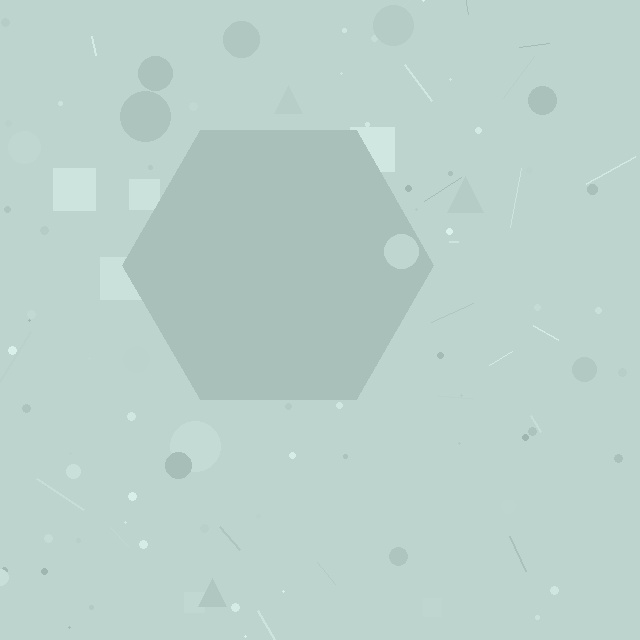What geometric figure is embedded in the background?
A hexagon is embedded in the background.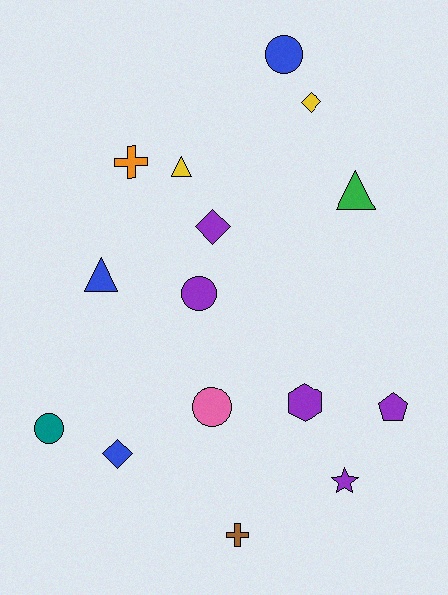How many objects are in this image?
There are 15 objects.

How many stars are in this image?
There is 1 star.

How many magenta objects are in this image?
There are no magenta objects.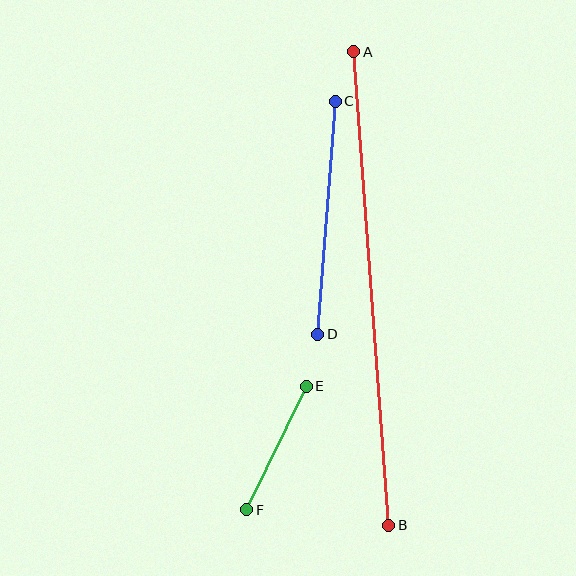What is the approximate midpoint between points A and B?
The midpoint is at approximately (371, 289) pixels.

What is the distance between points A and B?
The distance is approximately 475 pixels.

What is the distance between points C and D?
The distance is approximately 234 pixels.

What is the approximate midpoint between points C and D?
The midpoint is at approximately (327, 218) pixels.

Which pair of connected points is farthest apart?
Points A and B are farthest apart.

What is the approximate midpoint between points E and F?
The midpoint is at approximately (276, 448) pixels.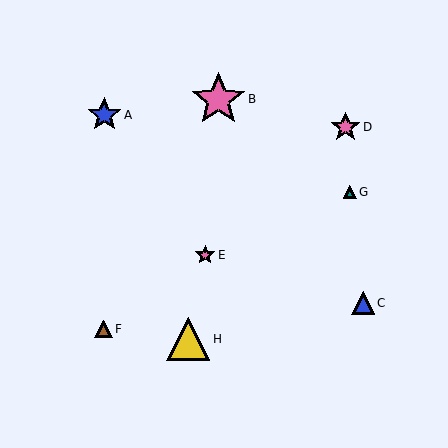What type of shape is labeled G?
Shape G is a teal triangle.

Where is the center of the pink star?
The center of the pink star is at (346, 127).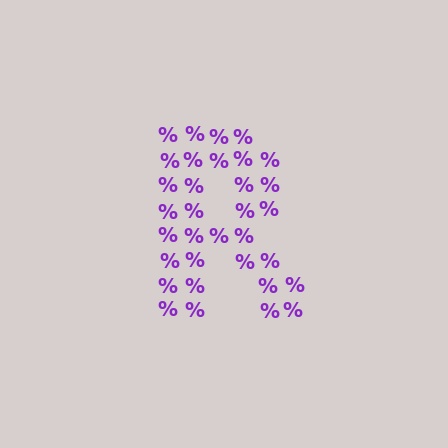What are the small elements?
The small elements are percent signs.